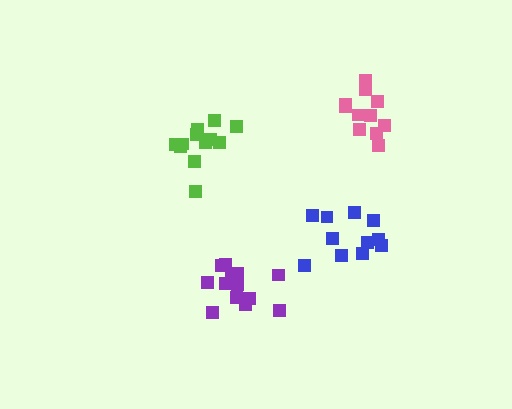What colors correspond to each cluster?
The clusters are colored: purple, pink, blue, lime.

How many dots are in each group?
Group 1: 13 dots, Group 2: 11 dots, Group 3: 11 dots, Group 4: 12 dots (47 total).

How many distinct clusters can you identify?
There are 4 distinct clusters.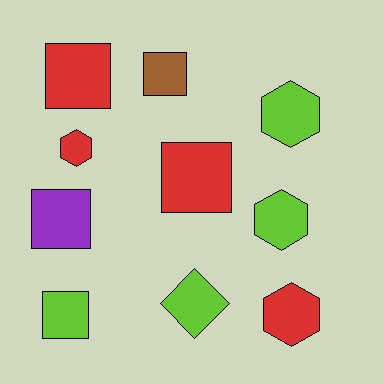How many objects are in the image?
There are 10 objects.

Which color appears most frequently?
Lime, with 4 objects.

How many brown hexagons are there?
There are no brown hexagons.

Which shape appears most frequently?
Square, with 5 objects.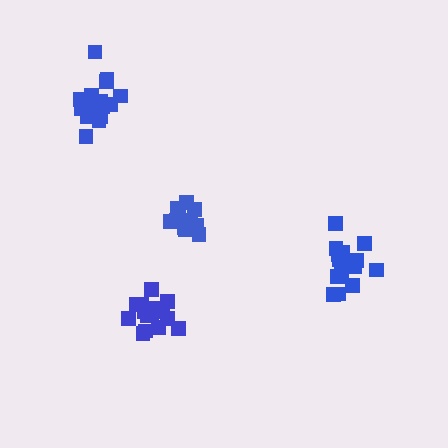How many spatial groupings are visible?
There are 4 spatial groupings.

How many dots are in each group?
Group 1: 15 dots, Group 2: 14 dots, Group 3: 18 dots, Group 4: 17 dots (64 total).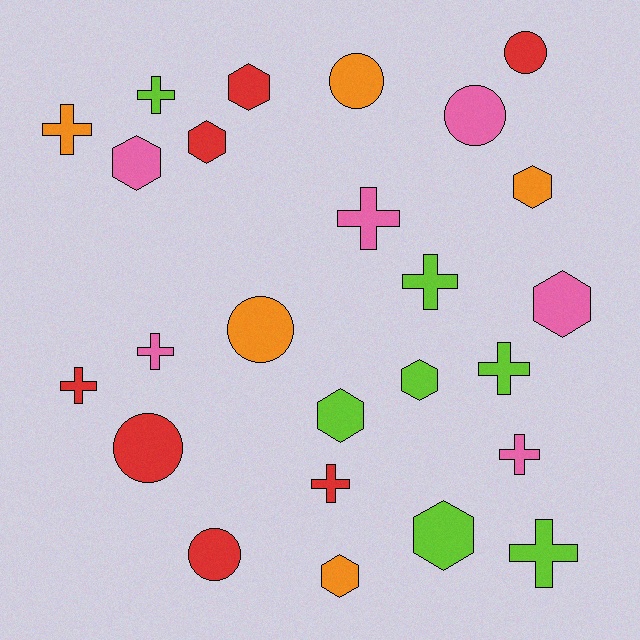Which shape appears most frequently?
Cross, with 10 objects.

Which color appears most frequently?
Red, with 7 objects.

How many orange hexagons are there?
There are 2 orange hexagons.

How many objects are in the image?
There are 25 objects.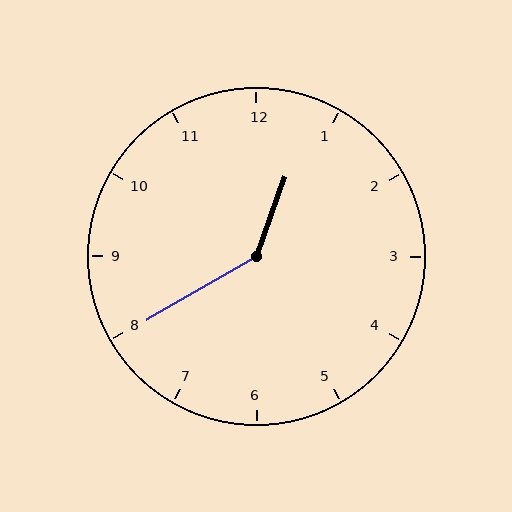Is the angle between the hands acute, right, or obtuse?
It is obtuse.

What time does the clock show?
12:40.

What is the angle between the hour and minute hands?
Approximately 140 degrees.